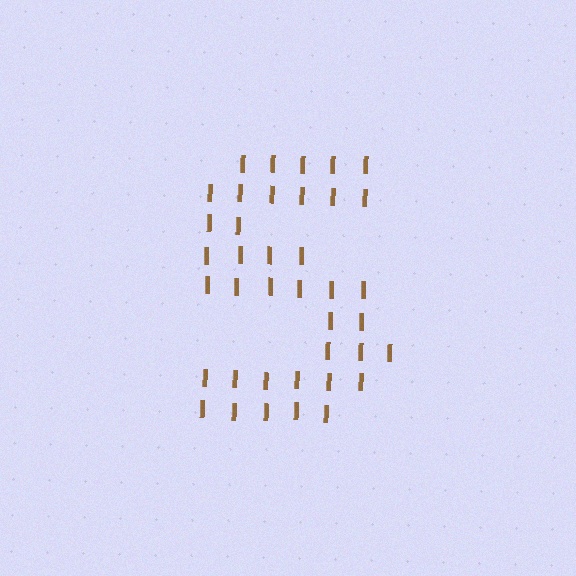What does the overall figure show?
The overall figure shows the letter S.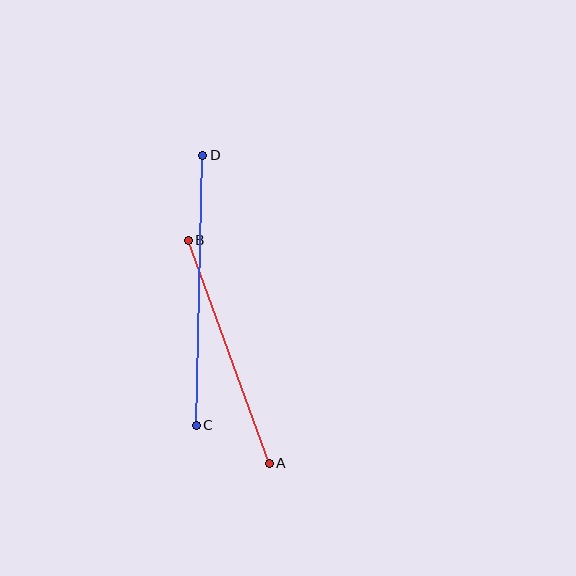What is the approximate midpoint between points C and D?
The midpoint is at approximately (200, 290) pixels.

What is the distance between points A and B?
The distance is approximately 237 pixels.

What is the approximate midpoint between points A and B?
The midpoint is at approximately (229, 352) pixels.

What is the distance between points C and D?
The distance is approximately 270 pixels.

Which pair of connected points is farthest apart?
Points C and D are farthest apart.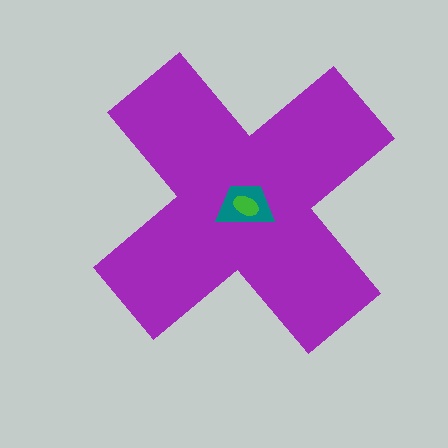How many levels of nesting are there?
3.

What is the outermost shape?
The purple cross.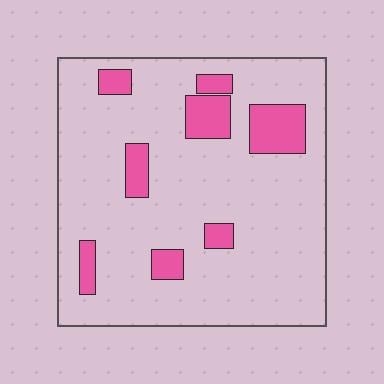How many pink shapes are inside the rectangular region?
8.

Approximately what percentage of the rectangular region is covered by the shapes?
Approximately 15%.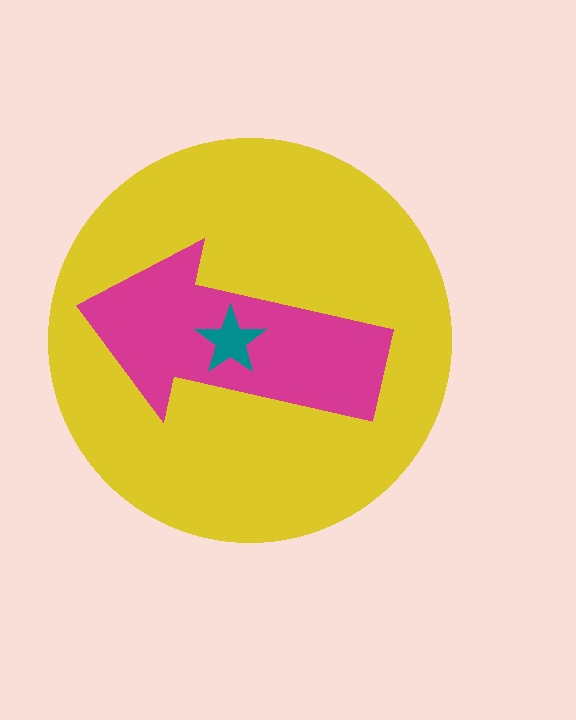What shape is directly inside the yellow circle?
The magenta arrow.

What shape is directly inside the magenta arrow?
The teal star.